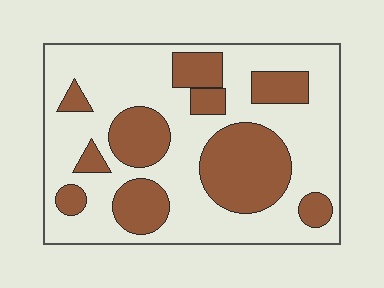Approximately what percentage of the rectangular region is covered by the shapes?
Approximately 35%.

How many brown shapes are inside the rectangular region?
10.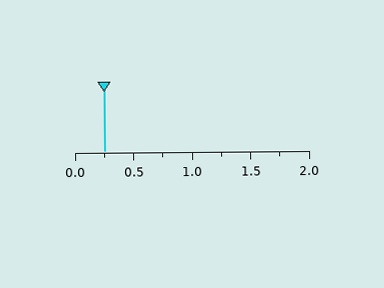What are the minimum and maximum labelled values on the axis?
The axis runs from 0.0 to 2.0.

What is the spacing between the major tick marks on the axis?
The major ticks are spaced 0.5 apart.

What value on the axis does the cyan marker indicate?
The marker indicates approximately 0.25.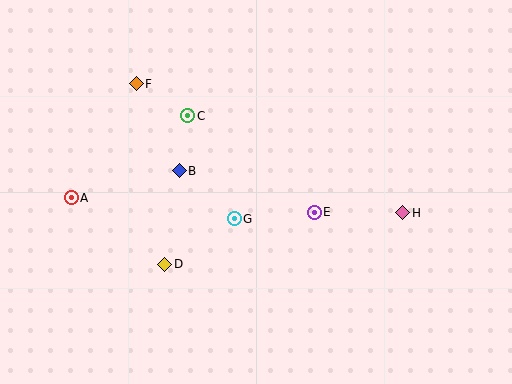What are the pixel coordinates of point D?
Point D is at (165, 264).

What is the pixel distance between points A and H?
The distance between A and H is 332 pixels.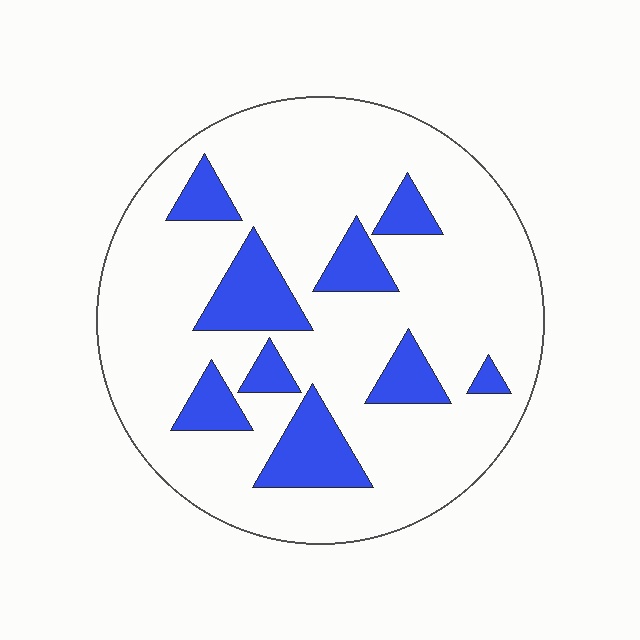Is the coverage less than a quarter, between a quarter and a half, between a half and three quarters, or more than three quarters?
Less than a quarter.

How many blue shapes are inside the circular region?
9.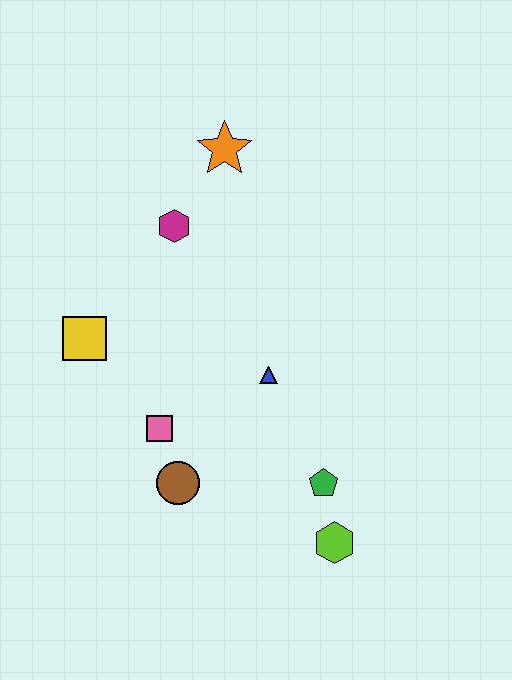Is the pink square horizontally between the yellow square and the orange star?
Yes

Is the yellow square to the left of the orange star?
Yes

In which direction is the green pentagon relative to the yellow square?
The green pentagon is to the right of the yellow square.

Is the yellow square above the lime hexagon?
Yes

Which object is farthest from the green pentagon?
The orange star is farthest from the green pentagon.